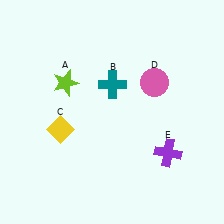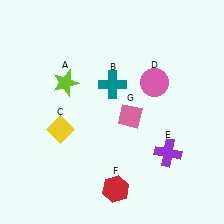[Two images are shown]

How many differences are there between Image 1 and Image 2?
There are 2 differences between the two images.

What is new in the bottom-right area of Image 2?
A pink diamond (G) was added in the bottom-right area of Image 2.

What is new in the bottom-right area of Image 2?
A red hexagon (F) was added in the bottom-right area of Image 2.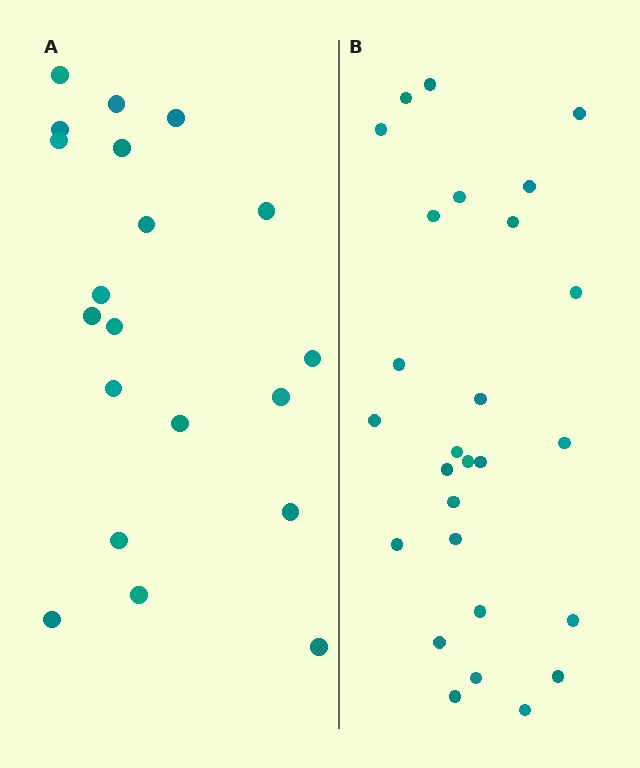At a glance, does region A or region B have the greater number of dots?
Region B (the right region) has more dots.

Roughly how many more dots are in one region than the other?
Region B has roughly 8 or so more dots than region A.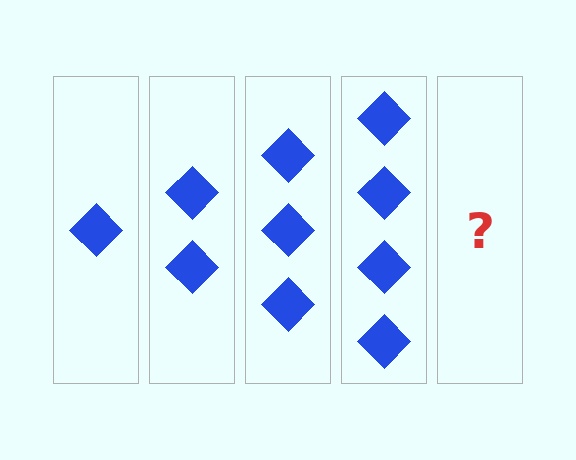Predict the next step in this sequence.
The next step is 5 diamonds.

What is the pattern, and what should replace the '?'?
The pattern is that each step adds one more diamond. The '?' should be 5 diamonds.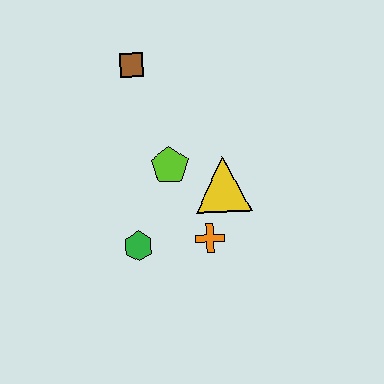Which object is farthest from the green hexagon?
The brown square is farthest from the green hexagon.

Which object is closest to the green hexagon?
The orange cross is closest to the green hexagon.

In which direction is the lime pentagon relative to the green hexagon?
The lime pentagon is above the green hexagon.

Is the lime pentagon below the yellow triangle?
No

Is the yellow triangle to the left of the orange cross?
No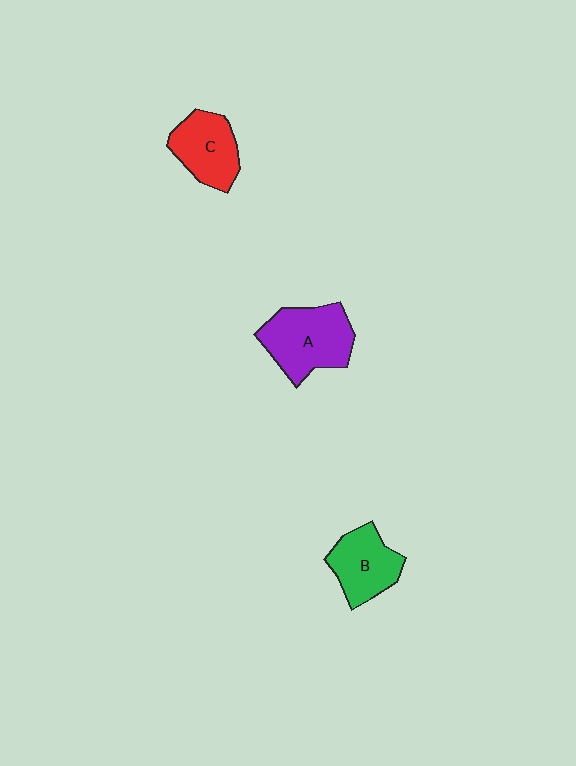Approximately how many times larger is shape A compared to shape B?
Approximately 1.3 times.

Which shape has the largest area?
Shape A (purple).